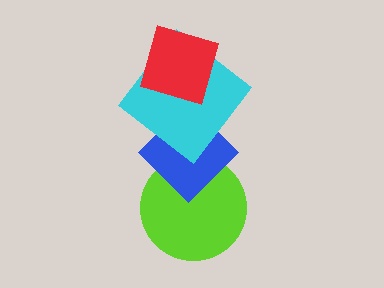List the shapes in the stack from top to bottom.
From top to bottom: the red diamond, the cyan diamond, the blue diamond, the lime circle.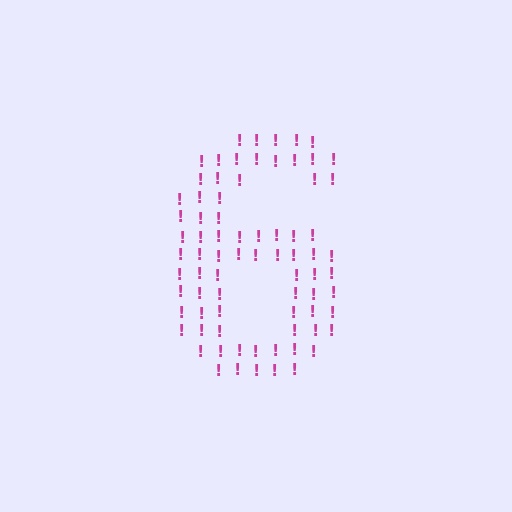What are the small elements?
The small elements are exclamation marks.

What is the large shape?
The large shape is the digit 6.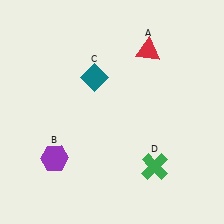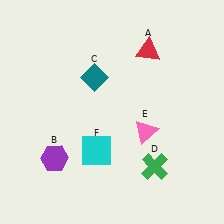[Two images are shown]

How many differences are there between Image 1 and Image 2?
There are 2 differences between the two images.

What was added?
A pink triangle (E), a cyan square (F) were added in Image 2.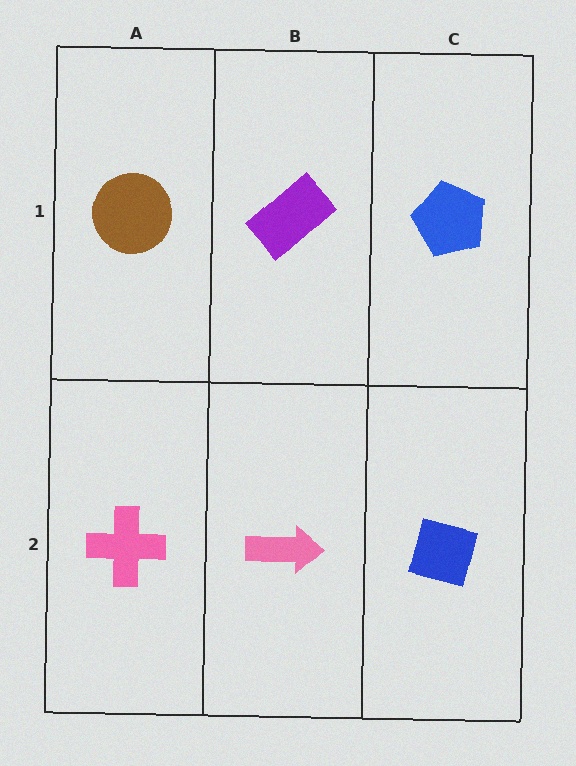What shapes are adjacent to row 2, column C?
A blue pentagon (row 1, column C), a pink arrow (row 2, column B).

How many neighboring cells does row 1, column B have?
3.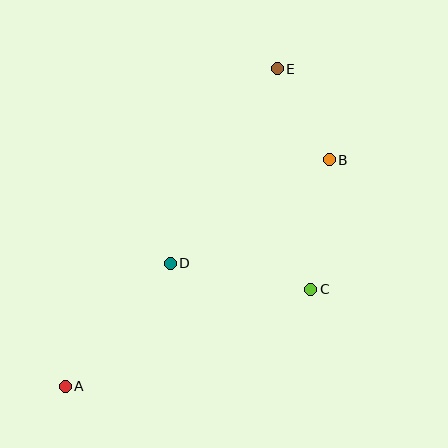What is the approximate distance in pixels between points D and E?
The distance between D and E is approximately 222 pixels.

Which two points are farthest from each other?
Points A and E are farthest from each other.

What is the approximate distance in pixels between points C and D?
The distance between C and D is approximately 143 pixels.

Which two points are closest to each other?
Points B and E are closest to each other.